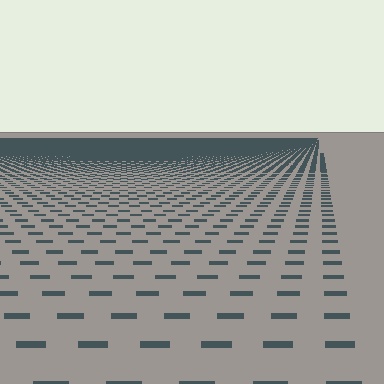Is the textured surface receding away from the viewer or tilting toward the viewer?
The surface is receding away from the viewer. Texture elements get smaller and denser toward the top.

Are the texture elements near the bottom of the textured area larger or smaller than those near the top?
Larger. Near the bottom, elements are closer to the viewer and appear at a bigger on-screen size.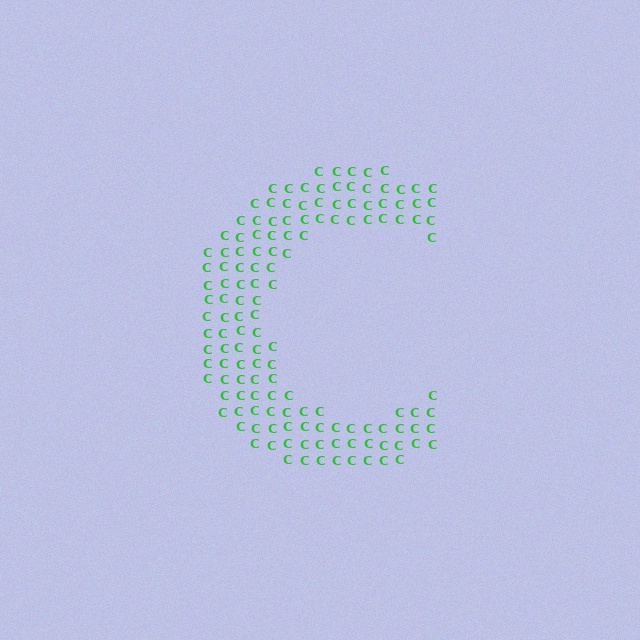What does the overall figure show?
The overall figure shows the letter C.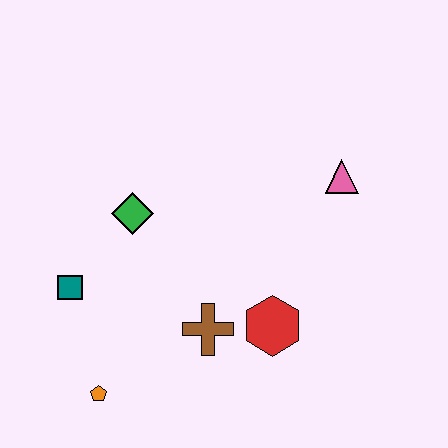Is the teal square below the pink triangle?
Yes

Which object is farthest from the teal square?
The pink triangle is farthest from the teal square.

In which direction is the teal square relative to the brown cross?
The teal square is to the left of the brown cross.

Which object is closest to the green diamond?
The teal square is closest to the green diamond.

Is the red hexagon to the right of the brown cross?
Yes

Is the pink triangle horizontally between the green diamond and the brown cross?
No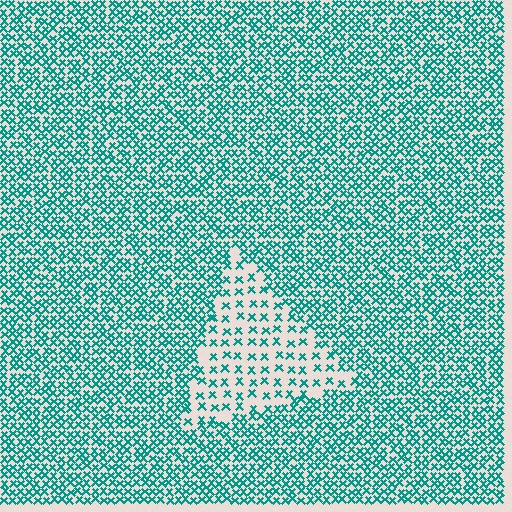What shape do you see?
I see a triangle.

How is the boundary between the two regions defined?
The boundary is defined by a change in element density (approximately 2.5x ratio). All elements are the same color, size, and shape.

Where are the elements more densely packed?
The elements are more densely packed outside the triangle boundary.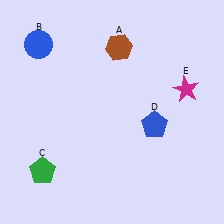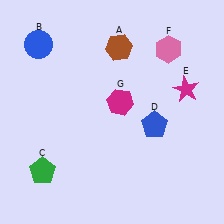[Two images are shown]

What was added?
A pink hexagon (F), a magenta hexagon (G) were added in Image 2.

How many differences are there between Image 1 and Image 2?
There are 2 differences between the two images.